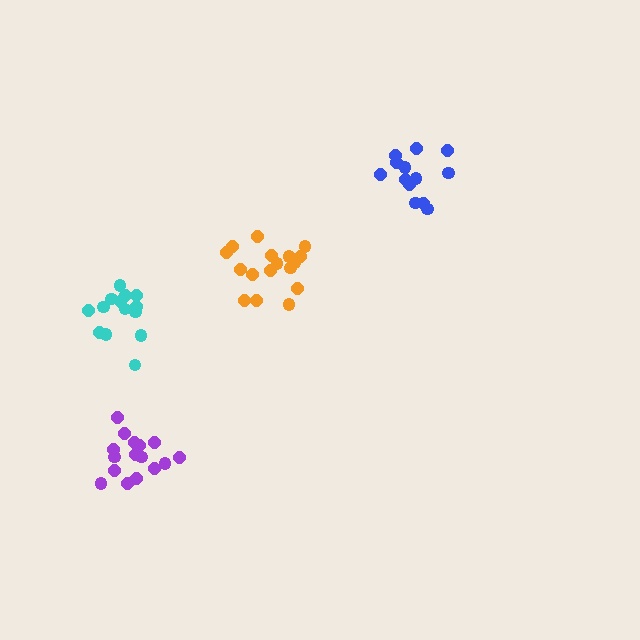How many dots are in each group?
Group 1: 18 dots, Group 2: 16 dots, Group 3: 14 dots, Group 4: 13 dots (61 total).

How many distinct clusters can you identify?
There are 4 distinct clusters.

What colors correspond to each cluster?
The clusters are colored: orange, purple, cyan, blue.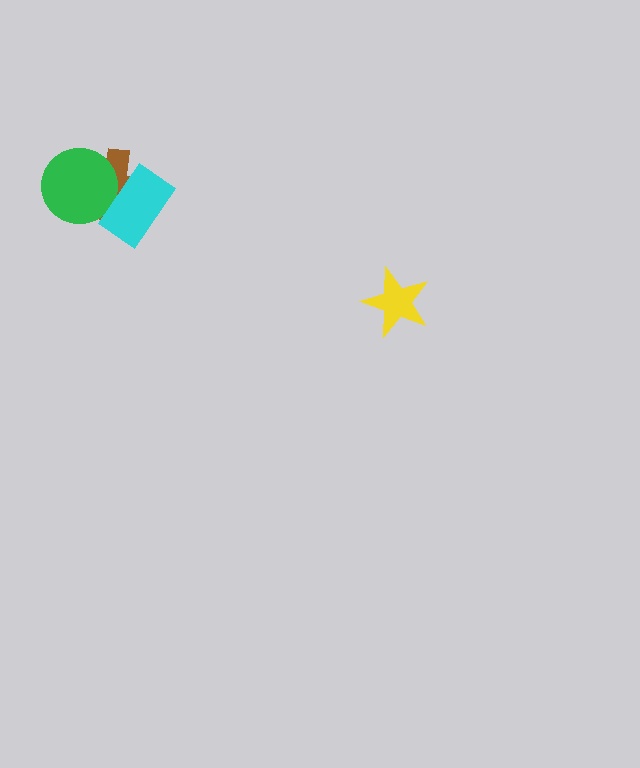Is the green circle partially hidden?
Yes, it is partially covered by another shape.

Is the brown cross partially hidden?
Yes, it is partially covered by another shape.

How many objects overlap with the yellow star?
0 objects overlap with the yellow star.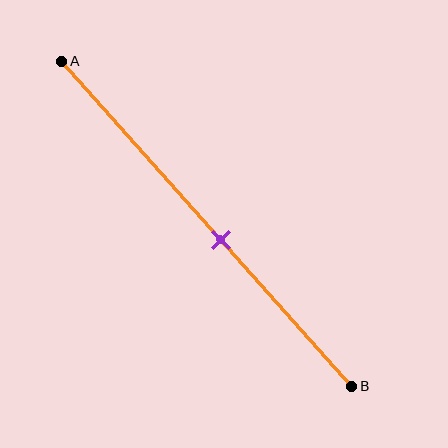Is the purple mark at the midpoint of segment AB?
No, the mark is at about 55% from A, not at the 50% midpoint.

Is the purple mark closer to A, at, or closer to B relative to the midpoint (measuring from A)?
The purple mark is closer to point B than the midpoint of segment AB.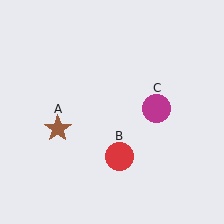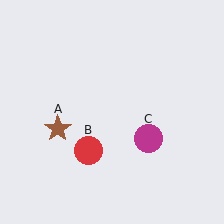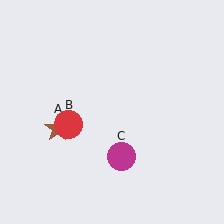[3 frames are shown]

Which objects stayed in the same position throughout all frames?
Brown star (object A) remained stationary.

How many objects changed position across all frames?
2 objects changed position: red circle (object B), magenta circle (object C).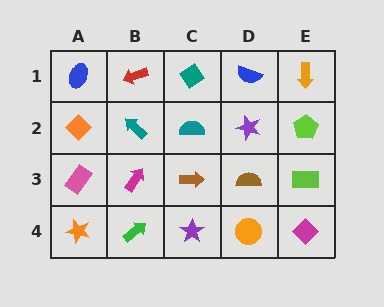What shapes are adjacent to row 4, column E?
A lime rectangle (row 3, column E), an orange circle (row 4, column D).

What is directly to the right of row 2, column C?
A purple star.